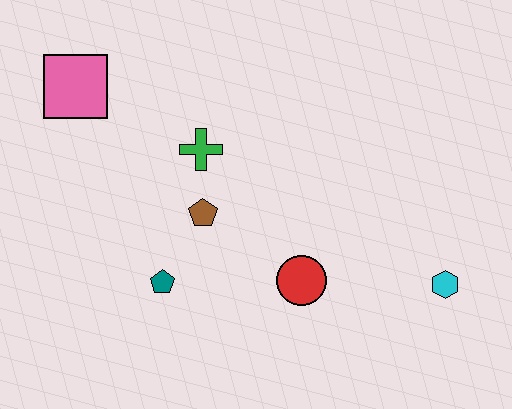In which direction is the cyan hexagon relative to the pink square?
The cyan hexagon is to the right of the pink square.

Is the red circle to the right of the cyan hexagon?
No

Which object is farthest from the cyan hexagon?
The pink square is farthest from the cyan hexagon.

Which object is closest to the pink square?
The green cross is closest to the pink square.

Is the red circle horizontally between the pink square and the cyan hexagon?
Yes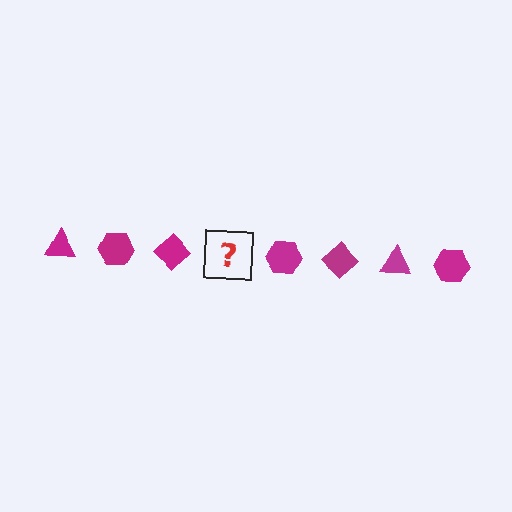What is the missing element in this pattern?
The missing element is a magenta triangle.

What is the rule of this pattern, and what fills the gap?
The rule is that the pattern cycles through triangle, hexagon, diamond shapes in magenta. The gap should be filled with a magenta triangle.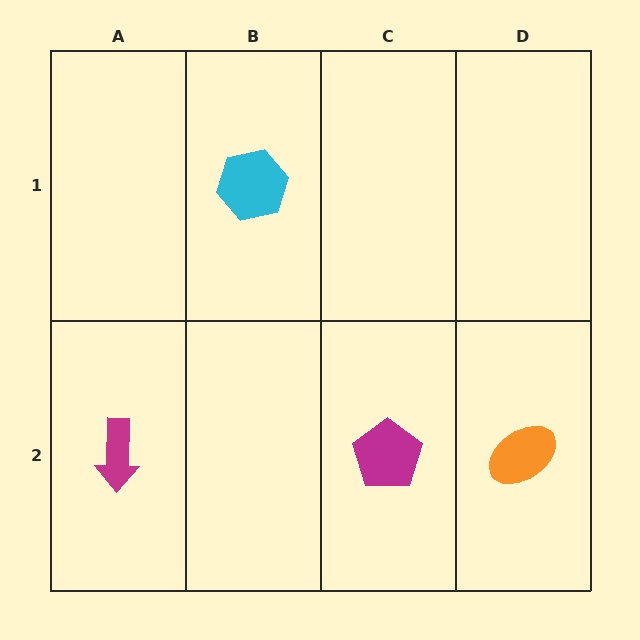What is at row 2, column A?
A magenta arrow.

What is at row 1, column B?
A cyan hexagon.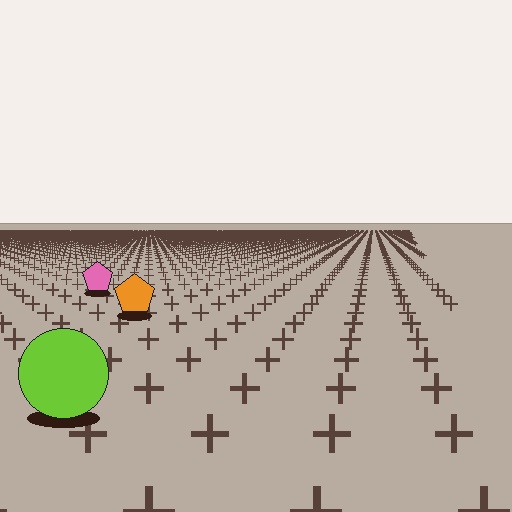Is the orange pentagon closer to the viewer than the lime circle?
No. The lime circle is closer — you can tell from the texture gradient: the ground texture is coarser near it.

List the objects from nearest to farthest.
From nearest to farthest: the lime circle, the orange pentagon, the pink pentagon.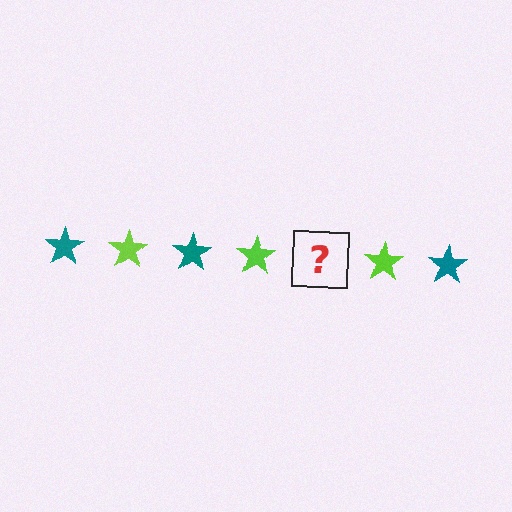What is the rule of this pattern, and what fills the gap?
The rule is that the pattern cycles through teal, lime stars. The gap should be filled with a teal star.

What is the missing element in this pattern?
The missing element is a teal star.